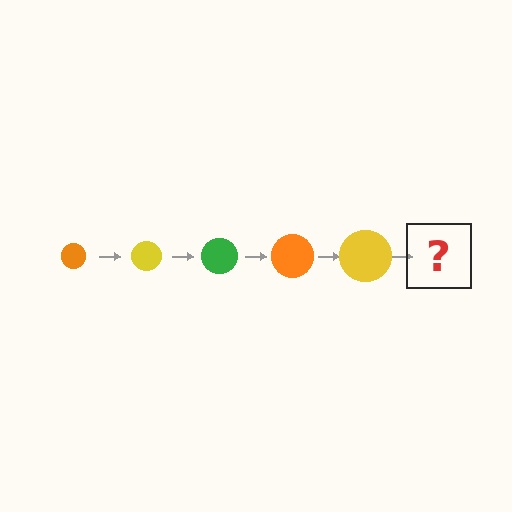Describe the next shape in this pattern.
It should be a green circle, larger than the previous one.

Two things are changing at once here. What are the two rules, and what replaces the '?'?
The two rules are that the circle grows larger each step and the color cycles through orange, yellow, and green. The '?' should be a green circle, larger than the previous one.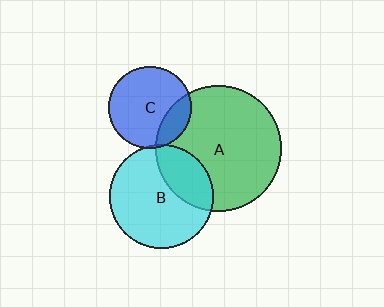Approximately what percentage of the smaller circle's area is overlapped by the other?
Approximately 5%.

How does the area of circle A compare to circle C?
Approximately 2.3 times.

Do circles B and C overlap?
Yes.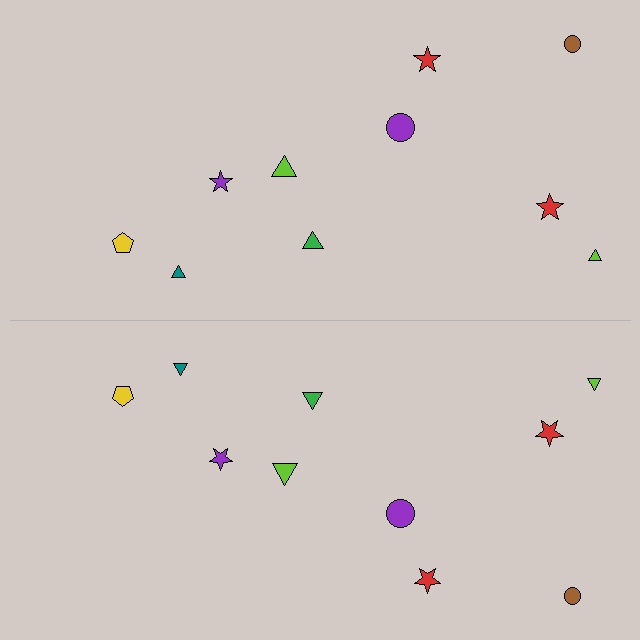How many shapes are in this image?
There are 20 shapes in this image.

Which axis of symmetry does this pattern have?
The pattern has a horizontal axis of symmetry running through the center of the image.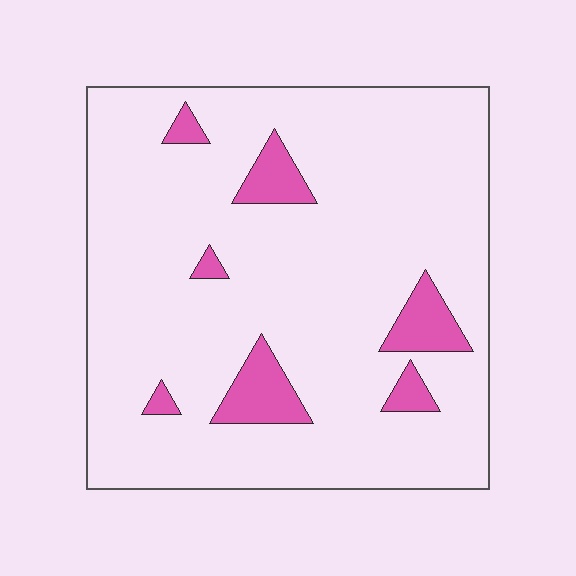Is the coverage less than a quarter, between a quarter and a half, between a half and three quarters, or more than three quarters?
Less than a quarter.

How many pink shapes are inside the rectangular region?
7.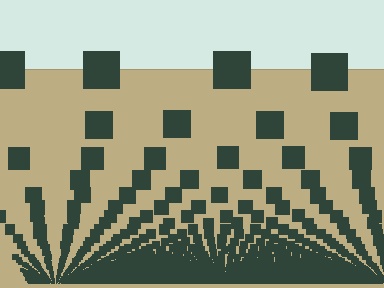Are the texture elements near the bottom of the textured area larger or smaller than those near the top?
Smaller. The gradient is inverted — elements near the bottom are smaller and denser.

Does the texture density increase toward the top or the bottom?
Density increases toward the bottom.